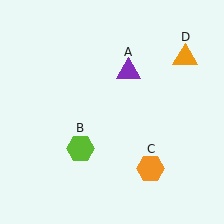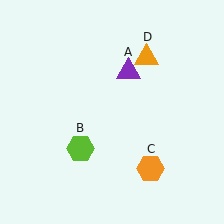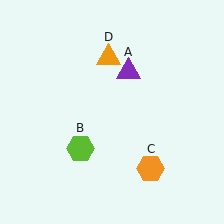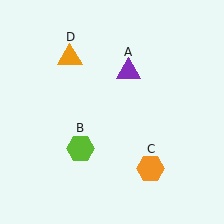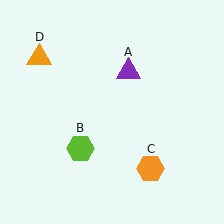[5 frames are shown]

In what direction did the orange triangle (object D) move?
The orange triangle (object D) moved left.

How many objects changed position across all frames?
1 object changed position: orange triangle (object D).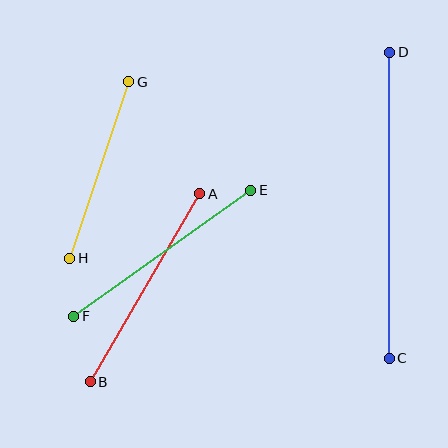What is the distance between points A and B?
The distance is approximately 218 pixels.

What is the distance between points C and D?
The distance is approximately 306 pixels.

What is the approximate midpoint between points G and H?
The midpoint is at approximately (99, 170) pixels.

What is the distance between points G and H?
The distance is approximately 186 pixels.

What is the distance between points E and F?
The distance is approximately 217 pixels.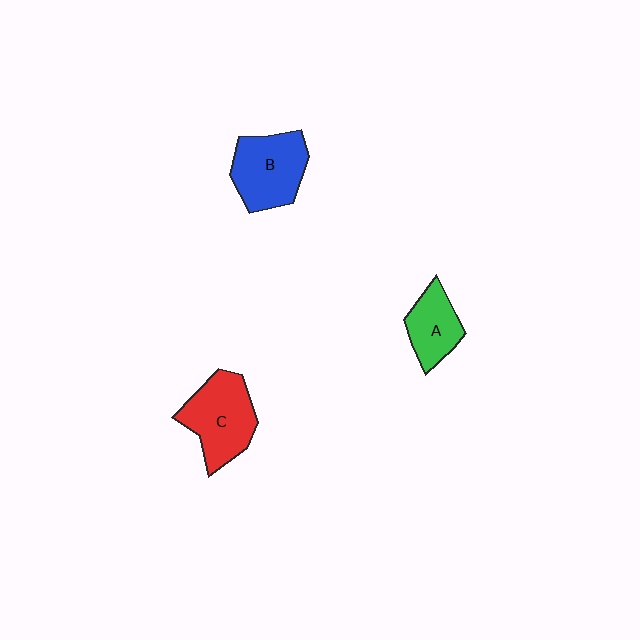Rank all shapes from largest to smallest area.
From largest to smallest: C (red), B (blue), A (green).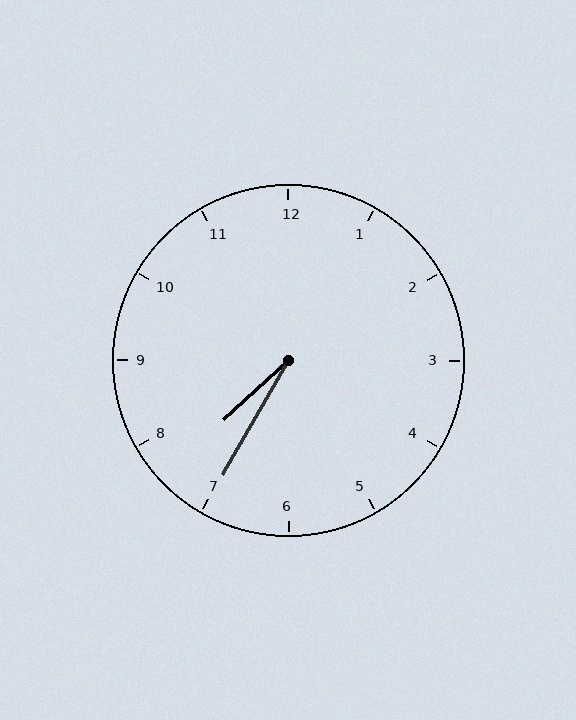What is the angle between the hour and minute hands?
Approximately 18 degrees.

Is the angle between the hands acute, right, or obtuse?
It is acute.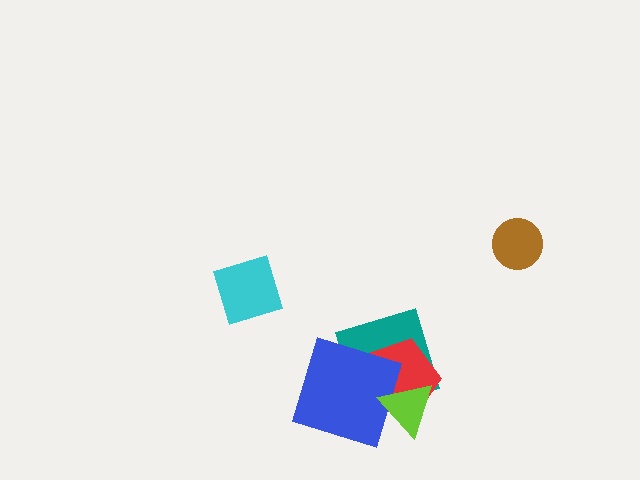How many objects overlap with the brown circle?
0 objects overlap with the brown circle.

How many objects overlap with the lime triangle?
3 objects overlap with the lime triangle.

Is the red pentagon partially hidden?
Yes, it is partially covered by another shape.